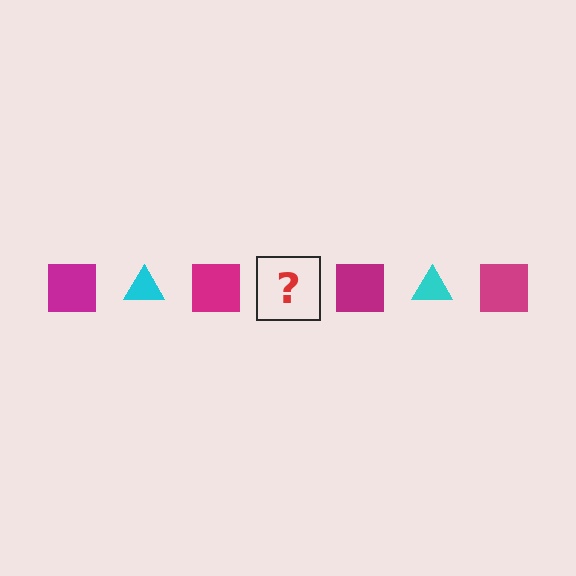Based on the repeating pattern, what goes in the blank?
The blank should be a cyan triangle.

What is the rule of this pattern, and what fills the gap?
The rule is that the pattern alternates between magenta square and cyan triangle. The gap should be filled with a cyan triangle.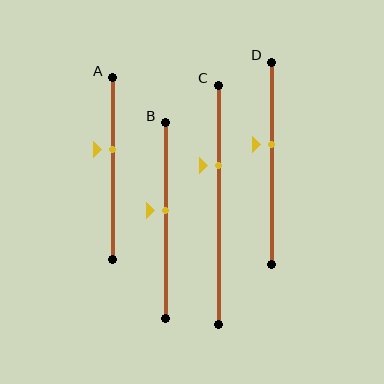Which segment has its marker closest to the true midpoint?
Segment B has its marker closest to the true midpoint.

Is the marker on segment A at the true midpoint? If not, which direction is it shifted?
No, the marker on segment A is shifted upward by about 11% of the segment length.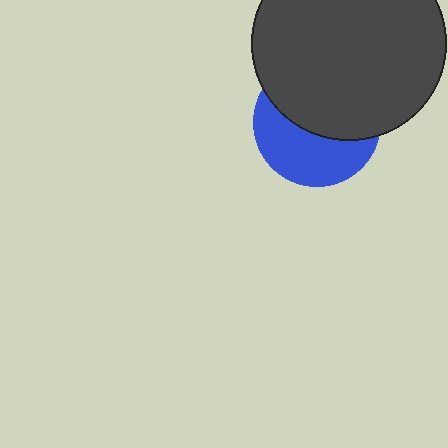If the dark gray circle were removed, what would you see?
You would see the complete blue circle.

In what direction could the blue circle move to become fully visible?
The blue circle could move down. That would shift it out from behind the dark gray circle entirely.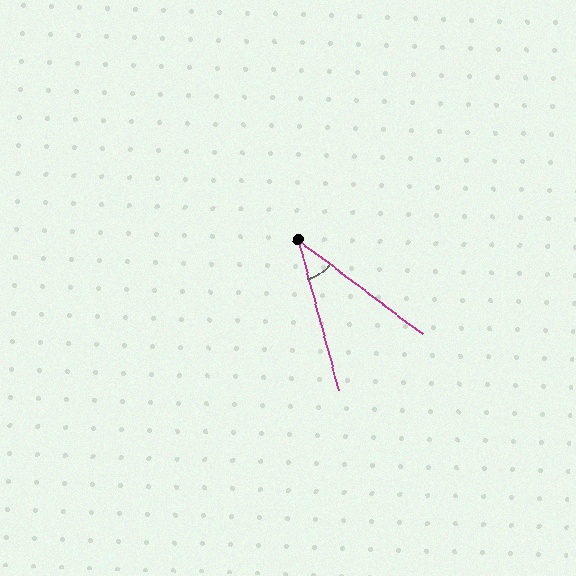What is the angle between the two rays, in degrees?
Approximately 38 degrees.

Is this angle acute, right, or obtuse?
It is acute.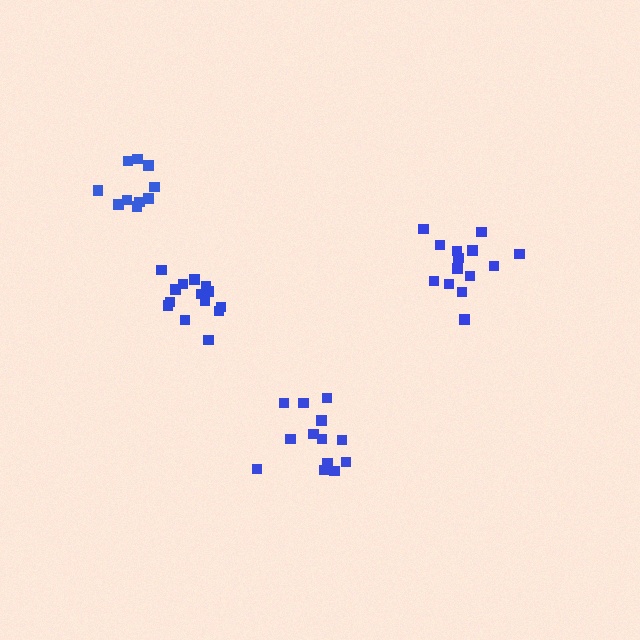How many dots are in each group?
Group 1: 14 dots, Group 2: 15 dots, Group 3: 13 dots, Group 4: 10 dots (52 total).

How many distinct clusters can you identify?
There are 4 distinct clusters.